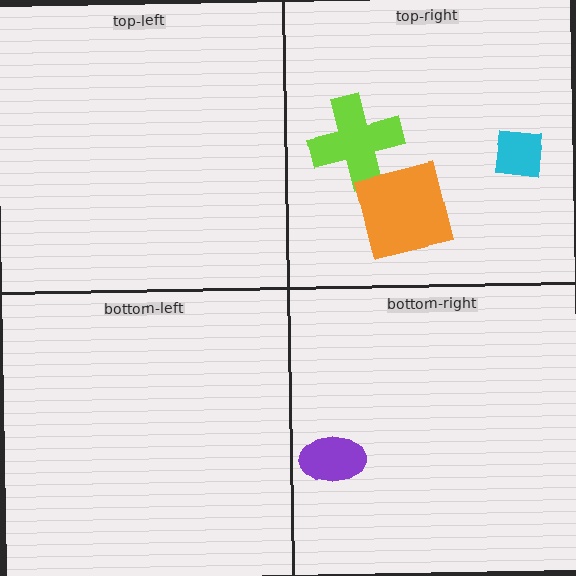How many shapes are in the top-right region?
3.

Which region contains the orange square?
The top-right region.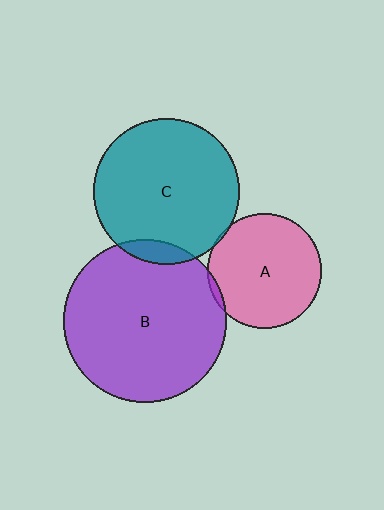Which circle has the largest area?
Circle B (purple).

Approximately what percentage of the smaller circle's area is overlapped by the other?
Approximately 5%.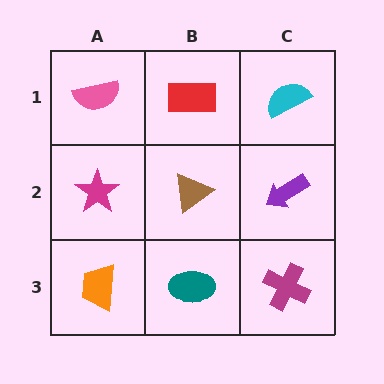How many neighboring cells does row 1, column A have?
2.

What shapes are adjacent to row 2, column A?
A pink semicircle (row 1, column A), an orange trapezoid (row 3, column A), a brown triangle (row 2, column B).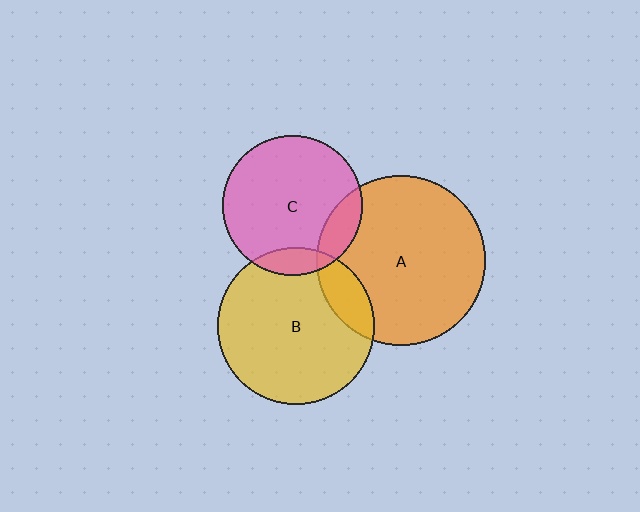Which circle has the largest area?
Circle A (orange).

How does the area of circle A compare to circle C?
Approximately 1.5 times.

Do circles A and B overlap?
Yes.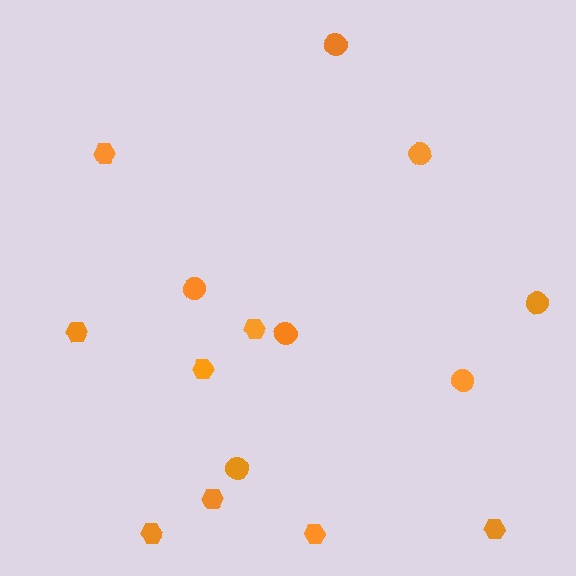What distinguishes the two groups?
There are 2 groups: one group of hexagons (8) and one group of circles (7).